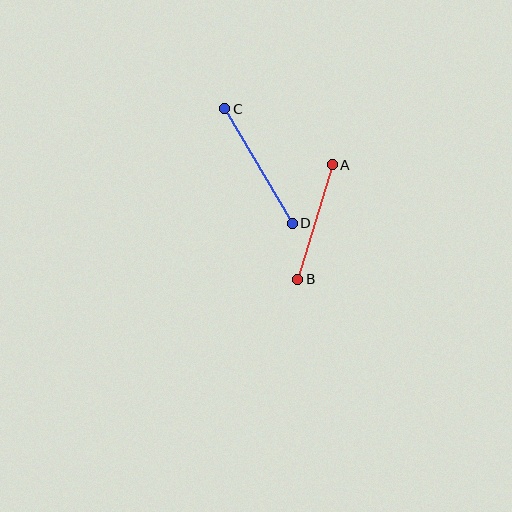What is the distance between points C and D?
The distance is approximately 133 pixels.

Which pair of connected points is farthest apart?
Points C and D are farthest apart.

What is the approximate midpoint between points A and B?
The midpoint is at approximately (315, 222) pixels.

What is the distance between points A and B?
The distance is approximately 119 pixels.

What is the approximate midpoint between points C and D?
The midpoint is at approximately (258, 166) pixels.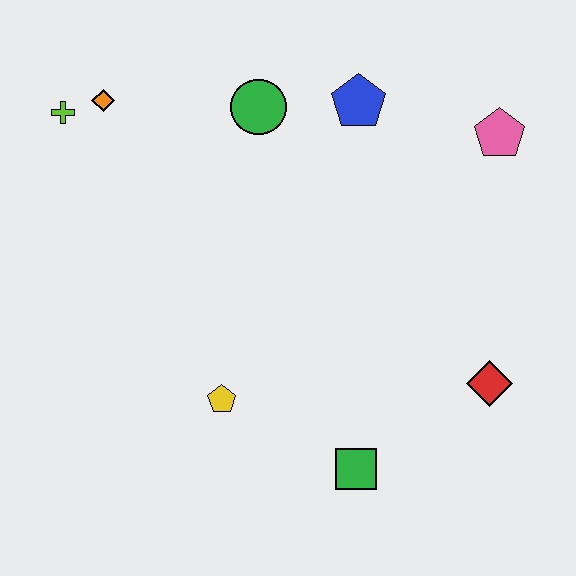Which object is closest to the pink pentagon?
The blue pentagon is closest to the pink pentagon.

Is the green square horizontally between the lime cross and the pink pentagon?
Yes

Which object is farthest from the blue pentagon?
The green square is farthest from the blue pentagon.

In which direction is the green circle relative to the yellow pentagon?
The green circle is above the yellow pentagon.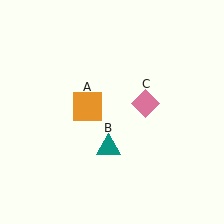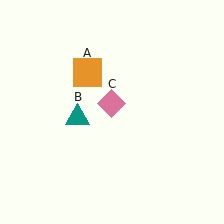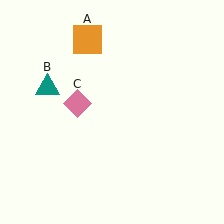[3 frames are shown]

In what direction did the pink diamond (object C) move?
The pink diamond (object C) moved left.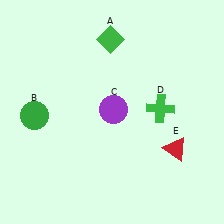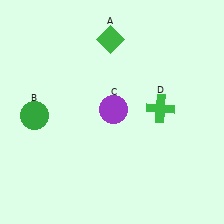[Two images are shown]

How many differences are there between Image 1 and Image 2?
There is 1 difference between the two images.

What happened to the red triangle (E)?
The red triangle (E) was removed in Image 2. It was in the bottom-right area of Image 1.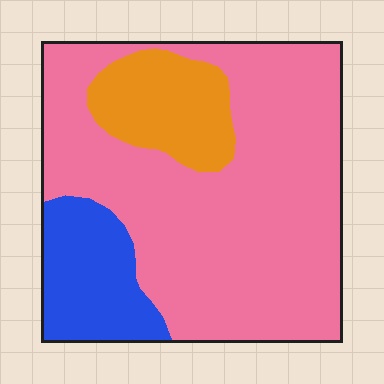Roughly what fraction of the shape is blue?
Blue takes up about one sixth (1/6) of the shape.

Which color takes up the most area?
Pink, at roughly 70%.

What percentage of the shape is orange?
Orange takes up about one eighth (1/8) of the shape.